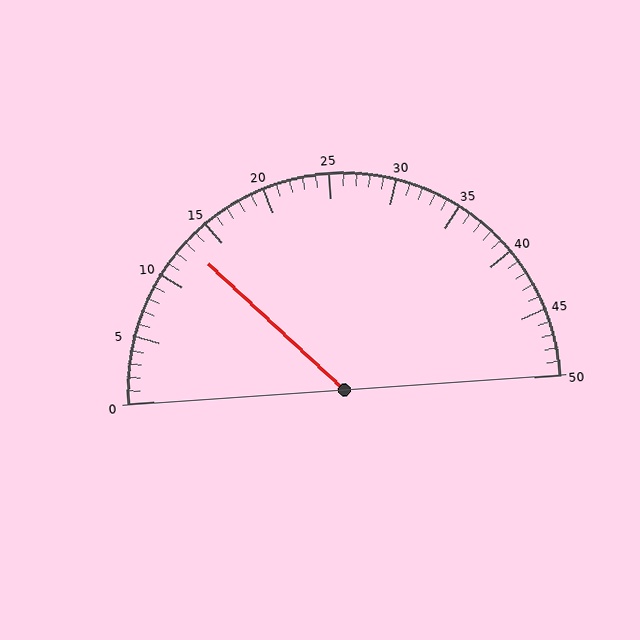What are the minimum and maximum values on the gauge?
The gauge ranges from 0 to 50.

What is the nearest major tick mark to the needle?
The nearest major tick mark is 15.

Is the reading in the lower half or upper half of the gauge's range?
The reading is in the lower half of the range (0 to 50).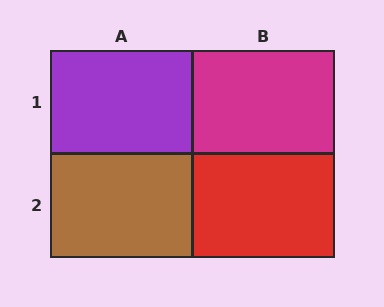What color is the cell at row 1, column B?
Magenta.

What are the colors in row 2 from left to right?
Brown, red.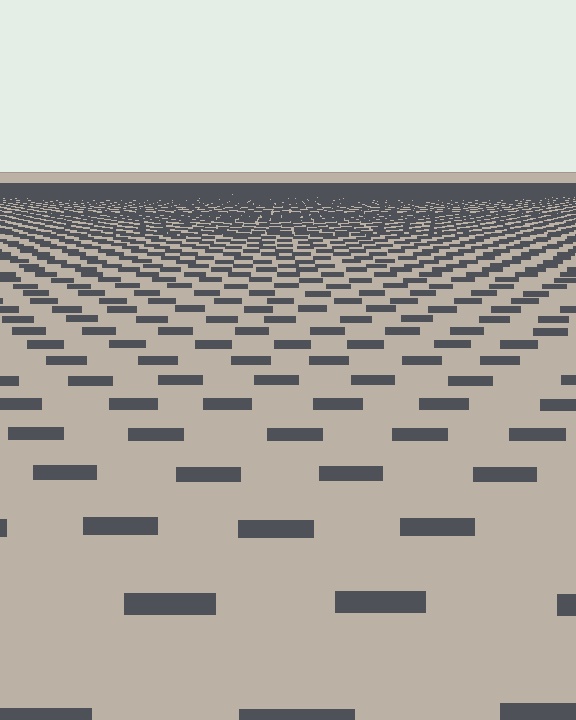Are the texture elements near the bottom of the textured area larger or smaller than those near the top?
Larger. Near the bottom, elements are closer to the viewer and appear at a bigger on-screen size.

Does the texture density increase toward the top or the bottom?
Density increases toward the top.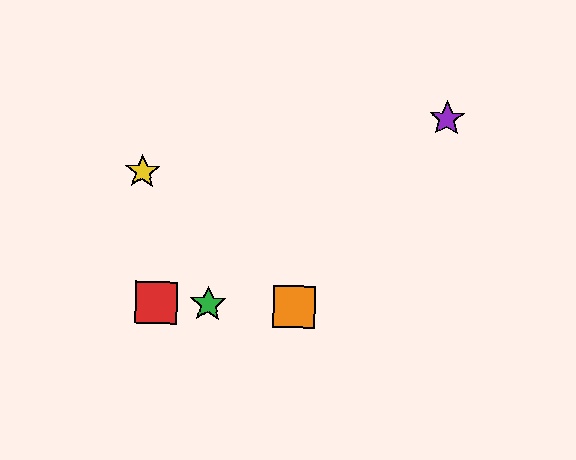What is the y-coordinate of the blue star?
The blue star is at y≈307.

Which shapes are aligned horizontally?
The red square, the blue star, the green star, the orange square are aligned horizontally.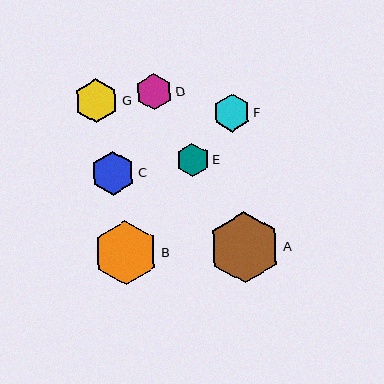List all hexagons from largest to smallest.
From largest to smallest: A, B, C, G, F, D, E.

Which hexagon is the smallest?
Hexagon E is the smallest with a size of approximately 33 pixels.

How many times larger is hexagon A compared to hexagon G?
Hexagon A is approximately 1.6 times the size of hexagon G.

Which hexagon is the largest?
Hexagon A is the largest with a size of approximately 71 pixels.